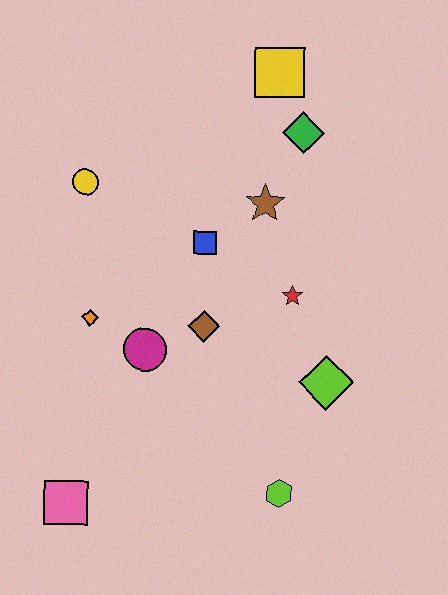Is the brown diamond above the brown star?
No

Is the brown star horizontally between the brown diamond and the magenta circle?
No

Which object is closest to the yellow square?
The green diamond is closest to the yellow square.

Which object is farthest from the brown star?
The pink square is farthest from the brown star.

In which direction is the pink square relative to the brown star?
The pink square is below the brown star.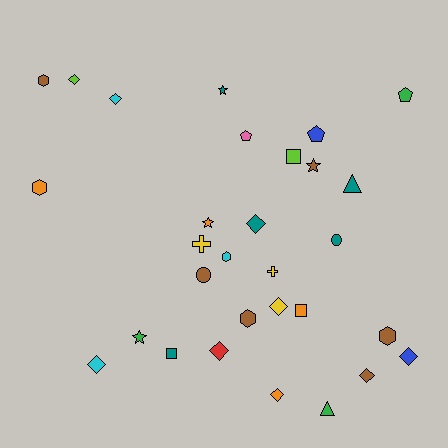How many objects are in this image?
There are 30 objects.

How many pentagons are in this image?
There are 3 pentagons.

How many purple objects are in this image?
There are no purple objects.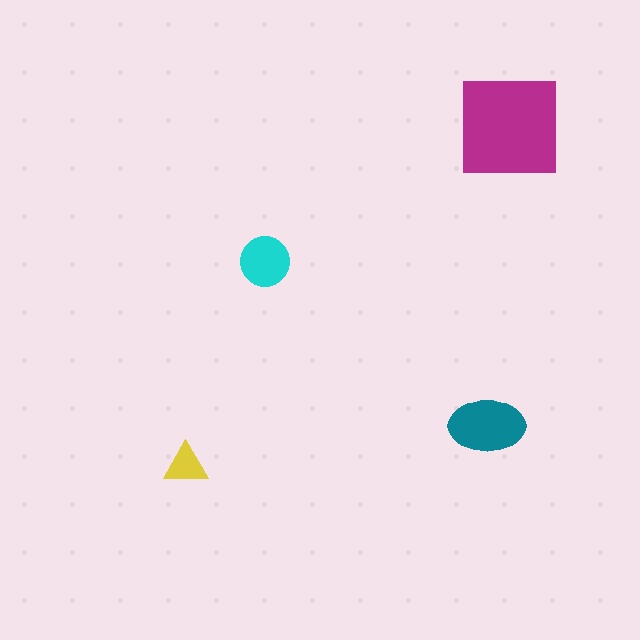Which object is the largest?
The magenta square.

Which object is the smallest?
The yellow triangle.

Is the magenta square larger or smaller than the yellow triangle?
Larger.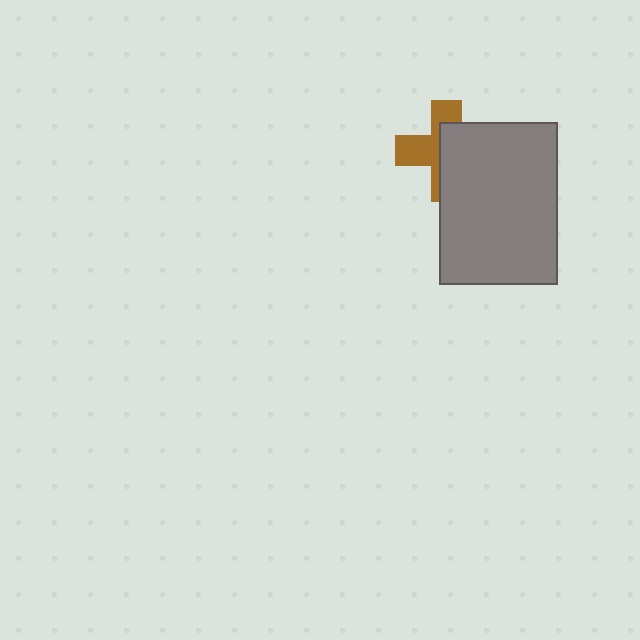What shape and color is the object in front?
The object in front is a gray rectangle.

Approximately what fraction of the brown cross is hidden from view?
Roughly 54% of the brown cross is hidden behind the gray rectangle.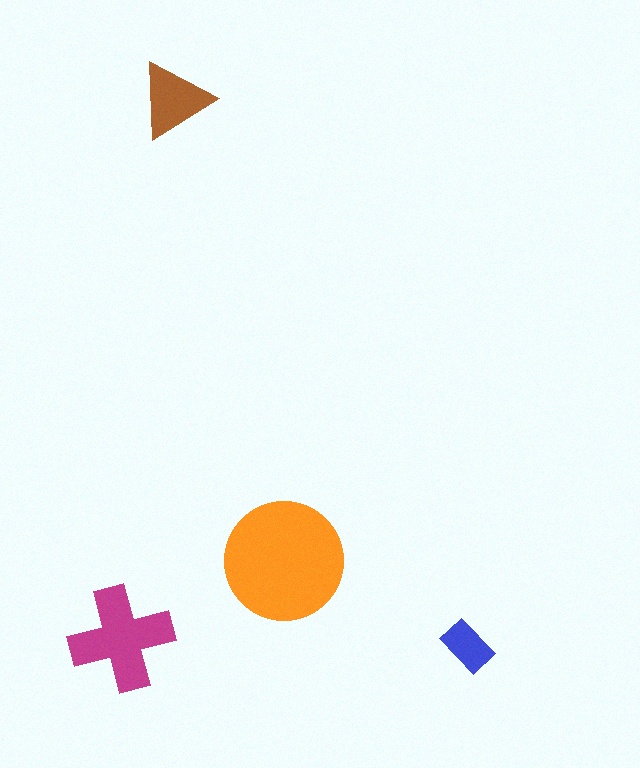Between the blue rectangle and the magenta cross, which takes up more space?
The magenta cross.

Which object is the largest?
The orange circle.